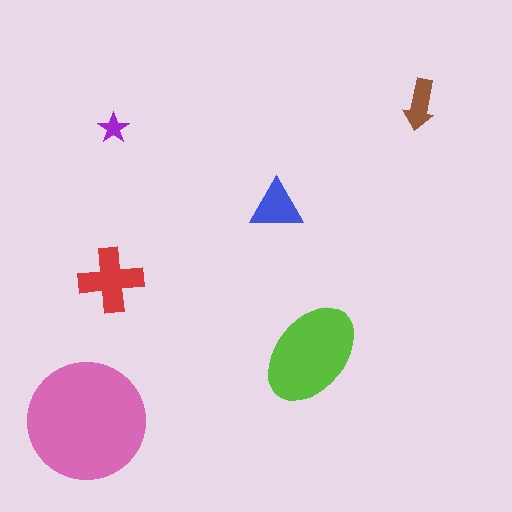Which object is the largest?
The pink circle.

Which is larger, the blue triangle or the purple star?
The blue triangle.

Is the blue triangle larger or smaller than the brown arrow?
Larger.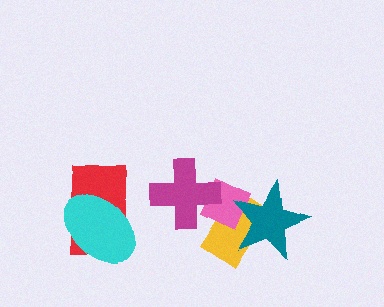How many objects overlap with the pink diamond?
3 objects overlap with the pink diamond.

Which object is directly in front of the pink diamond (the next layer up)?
The teal star is directly in front of the pink diamond.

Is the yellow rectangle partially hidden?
Yes, it is partially covered by another shape.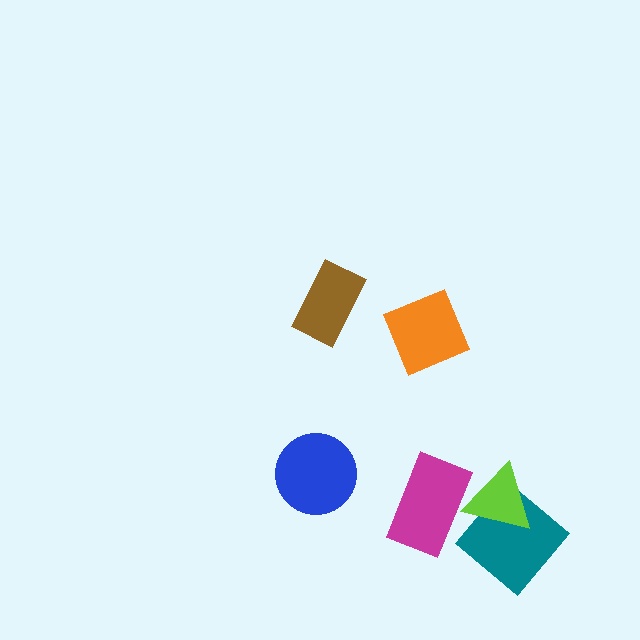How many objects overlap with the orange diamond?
0 objects overlap with the orange diamond.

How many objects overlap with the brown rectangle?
0 objects overlap with the brown rectangle.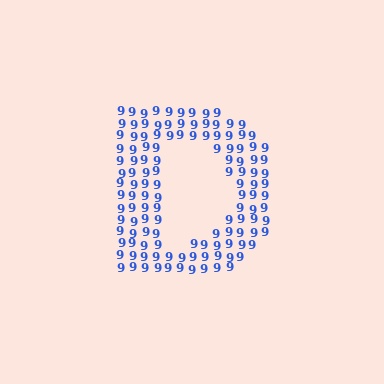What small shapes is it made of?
It is made of small digit 9's.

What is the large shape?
The large shape is the letter D.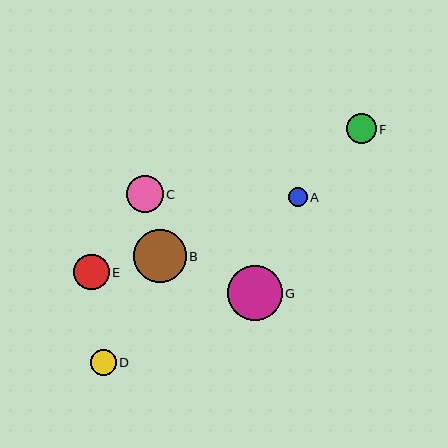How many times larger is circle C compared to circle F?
Circle C is approximately 1.2 times the size of circle F.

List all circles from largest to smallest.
From largest to smallest: G, B, C, E, F, D, A.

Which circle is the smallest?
Circle A is the smallest with a size of approximately 19 pixels.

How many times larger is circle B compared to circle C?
Circle B is approximately 1.4 times the size of circle C.